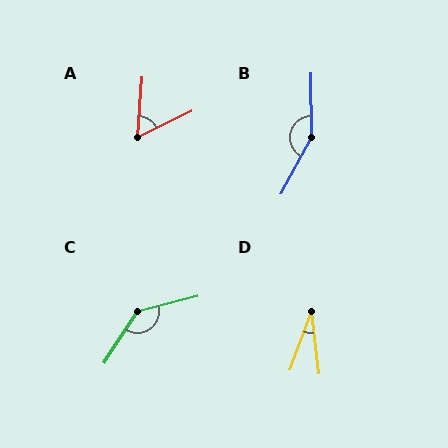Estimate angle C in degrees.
Approximately 137 degrees.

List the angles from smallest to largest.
D (27°), A (60°), C (137°), B (151°).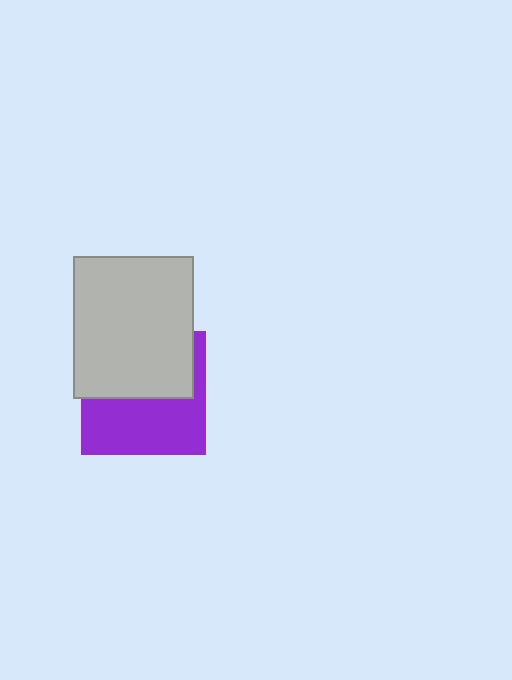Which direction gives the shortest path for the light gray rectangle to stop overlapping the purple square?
Moving up gives the shortest separation.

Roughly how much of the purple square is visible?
About half of it is visible (roughly 50%).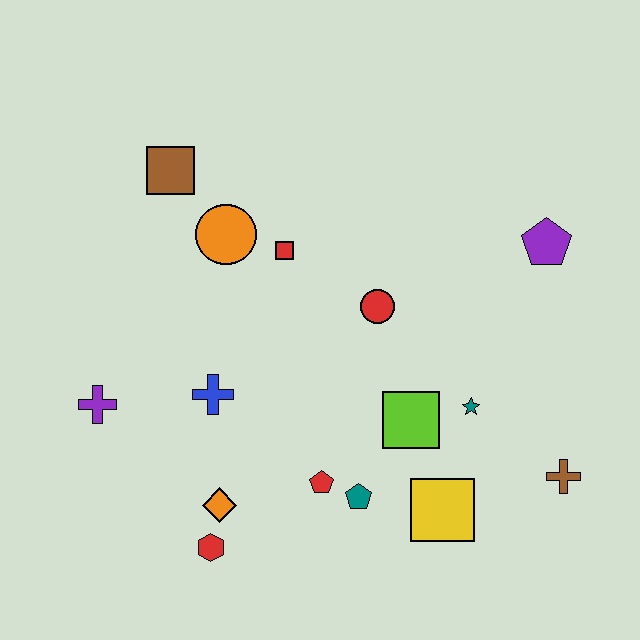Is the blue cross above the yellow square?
Yes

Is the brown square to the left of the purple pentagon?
Yes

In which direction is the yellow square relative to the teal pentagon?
The yellow square is to the right of the teal pentagon.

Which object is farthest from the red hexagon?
The purple pentagon is farthest from the red hexagon.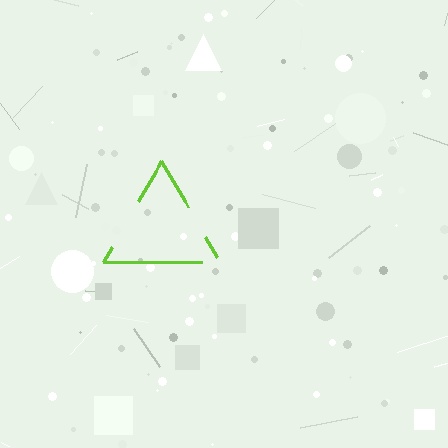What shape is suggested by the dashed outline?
The dashed outline suggests a triangle.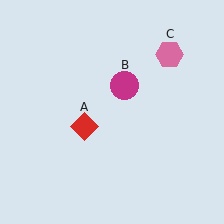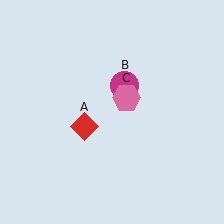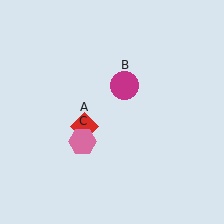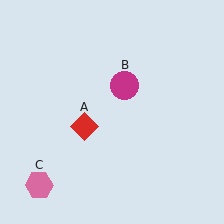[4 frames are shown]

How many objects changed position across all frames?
1 object changed position: pink hexagon (object C).